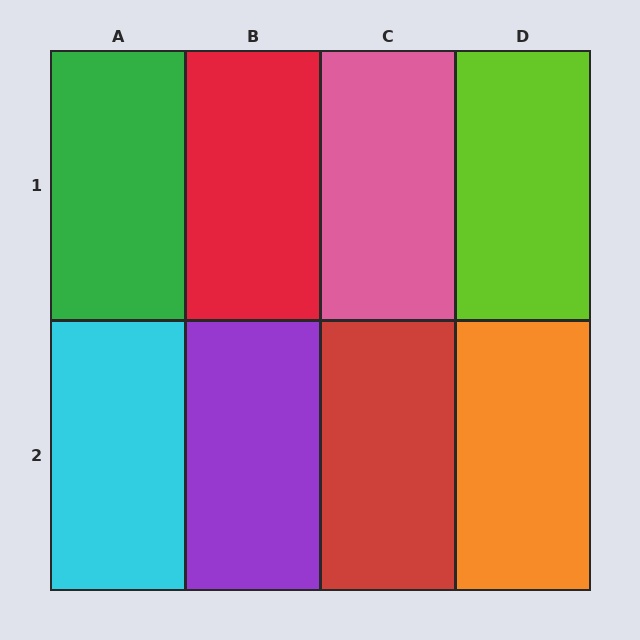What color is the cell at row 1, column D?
Lime.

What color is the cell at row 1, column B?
Red.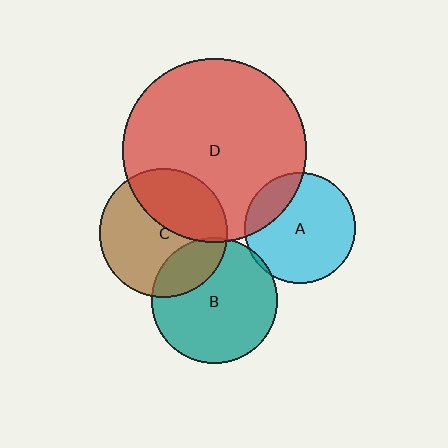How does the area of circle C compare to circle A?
Approximately 1.3 times.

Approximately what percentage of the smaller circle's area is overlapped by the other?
Approximately 5%.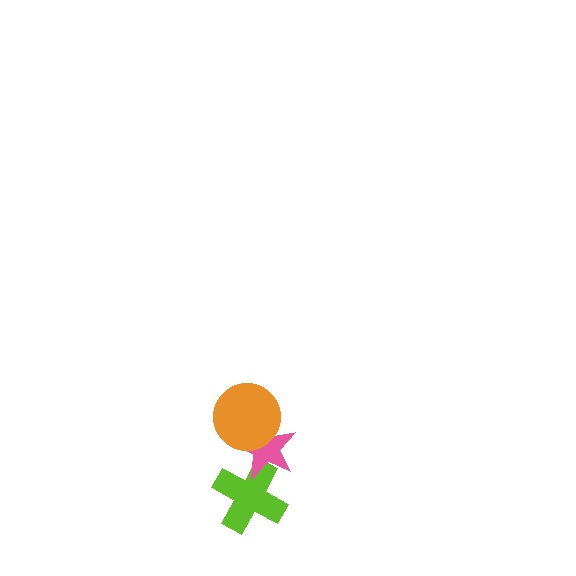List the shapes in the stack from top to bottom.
From top to bottom: the orange circle, the pink star, the lime cross.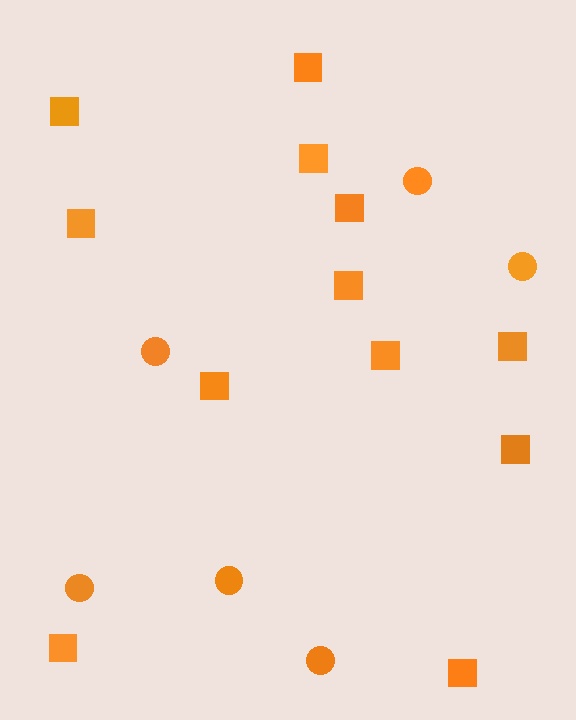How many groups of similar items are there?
There are 2 groups: one group of squares (12) and one group of circles (6).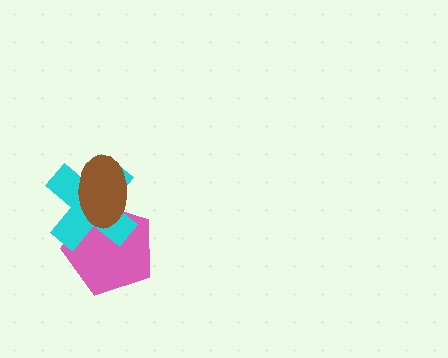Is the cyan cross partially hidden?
Yes, it is partially covered by another shape.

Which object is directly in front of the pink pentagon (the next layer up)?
The cyan cross is directly in front of the pink pentagon.